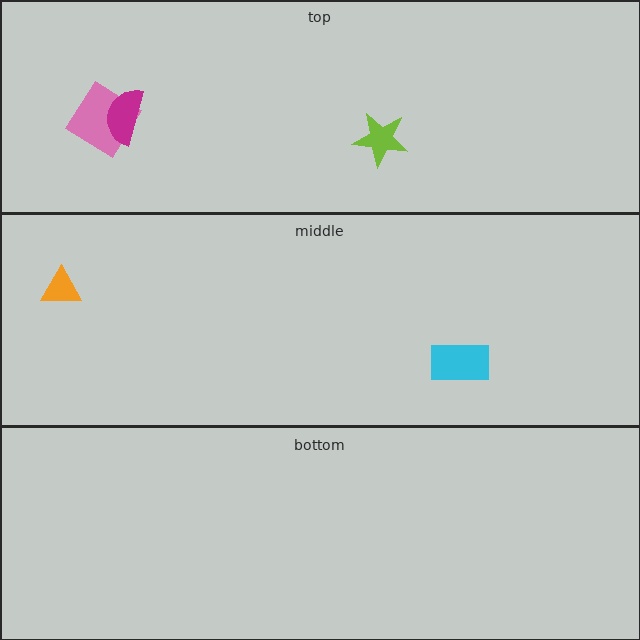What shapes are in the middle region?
The cyan rectangle, the orange triangle.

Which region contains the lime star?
The top region.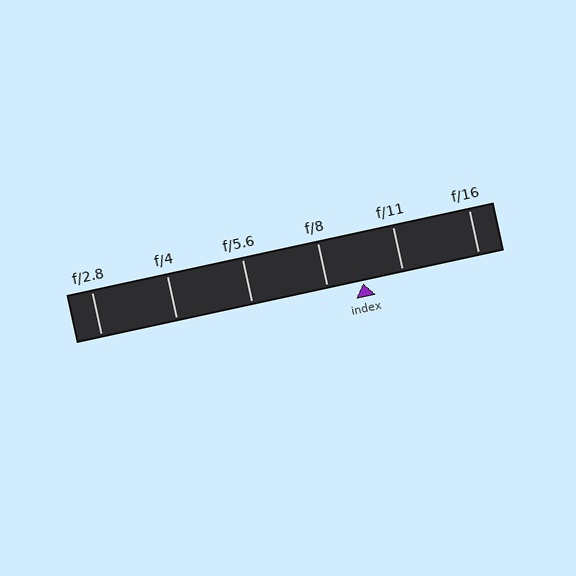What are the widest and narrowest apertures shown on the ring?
The widest aperture shown is f/2.8 and the narrowest is f/16.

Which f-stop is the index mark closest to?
The index mark is closest to f/8.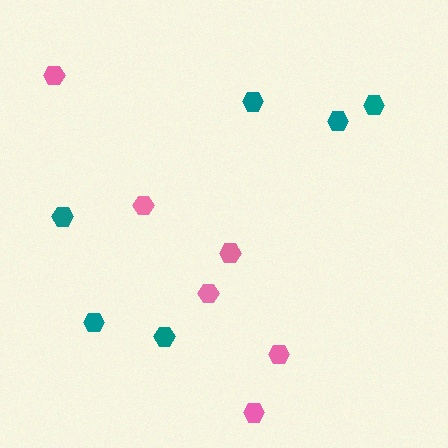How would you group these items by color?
There are 2 groups: one group of pink hexagons (6) and one group of teal hexagons (6).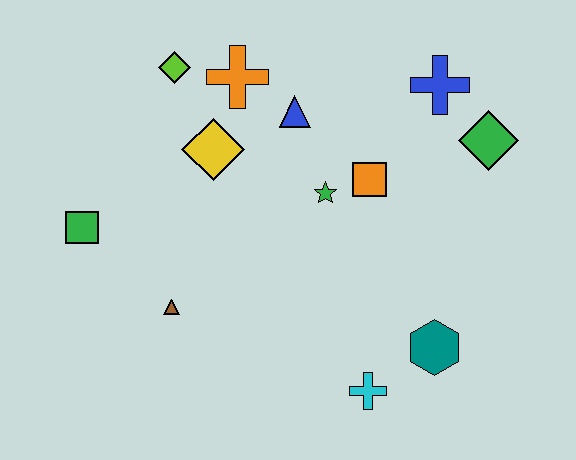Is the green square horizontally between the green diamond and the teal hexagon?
No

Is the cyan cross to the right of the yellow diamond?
Yes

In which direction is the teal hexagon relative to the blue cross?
The teal hexagon is below the blue cross.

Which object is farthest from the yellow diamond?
The teal hexagon is farthest from the yellow diamond.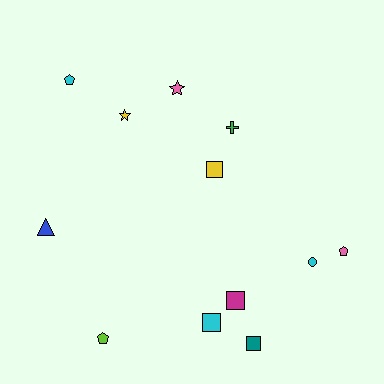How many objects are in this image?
There are 12 objects.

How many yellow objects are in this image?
There are 2 yellow objects.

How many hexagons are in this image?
There are no hexagons.